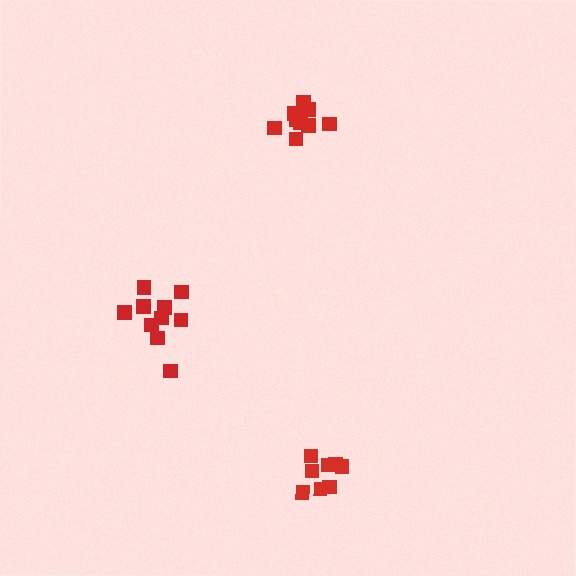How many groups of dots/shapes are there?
There are 3 groups.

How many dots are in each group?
Group 1: 10 dots, Group 2: 9 dots, Group 3: 8 dots (27 total).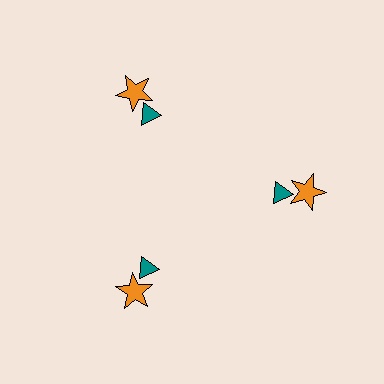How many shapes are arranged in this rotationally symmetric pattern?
There are 6 shapes, arranged in 3 groups of 2.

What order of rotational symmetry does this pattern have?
This pattern has 3-fold rotational symmetry.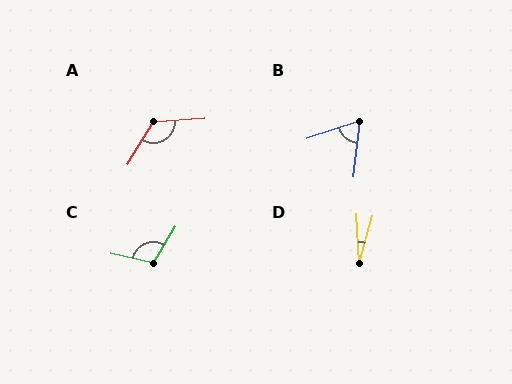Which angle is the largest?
A, at approximately 125 degrees.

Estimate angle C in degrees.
Approximately 107 degrees.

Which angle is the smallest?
D, at approximately 19 degrees.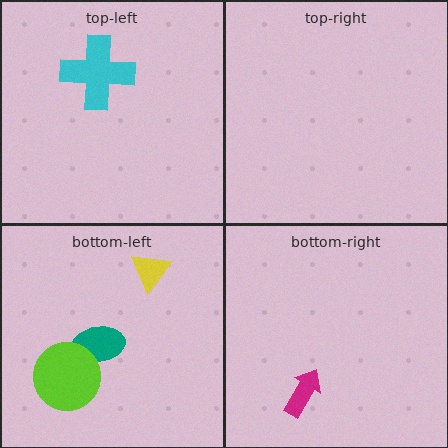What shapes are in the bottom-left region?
The teal ellipse, the yellow triangle, the lime circle.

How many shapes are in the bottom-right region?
1.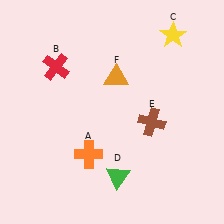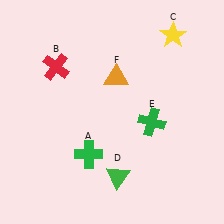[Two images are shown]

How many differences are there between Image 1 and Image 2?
There are 2 differences between the two images.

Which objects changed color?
A changed from orange to green. E changed from brown to green.